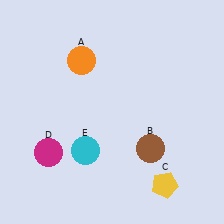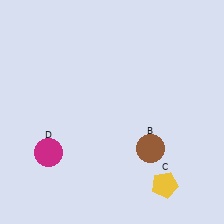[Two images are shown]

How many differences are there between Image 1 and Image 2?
There are 2 differences between the two images.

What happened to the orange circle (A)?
The orange circle (A) was removed in Image 2. It was in the top-left area of Image 1.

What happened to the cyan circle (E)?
The cyan circle (E) was removed in Image 2. It was in the bottom-left area of Image 1.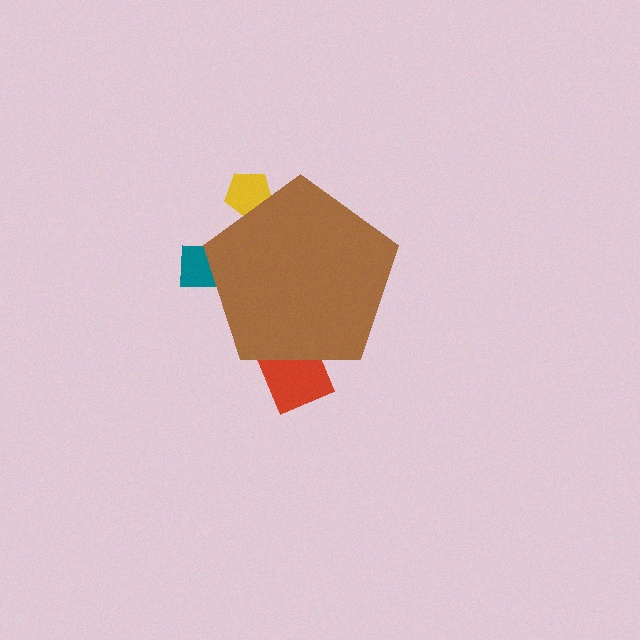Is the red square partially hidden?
Yes, the red square is partially hidden behind the brown pentagon.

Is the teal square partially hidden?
Yes, the teal square is partially hidden behind the brown pentagon.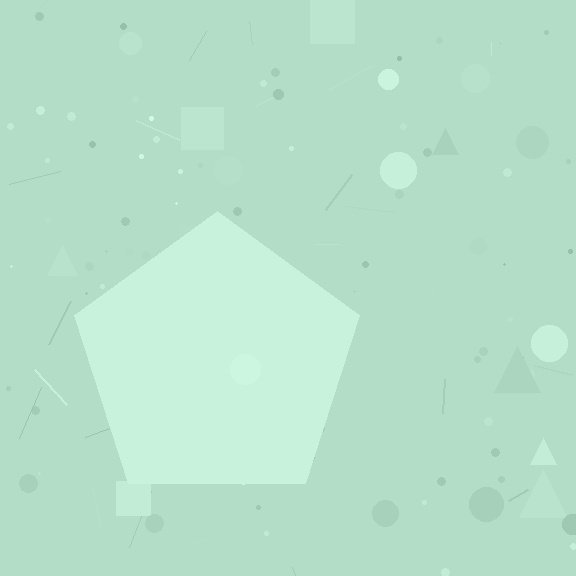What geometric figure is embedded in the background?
A pentagon is embedded in the background.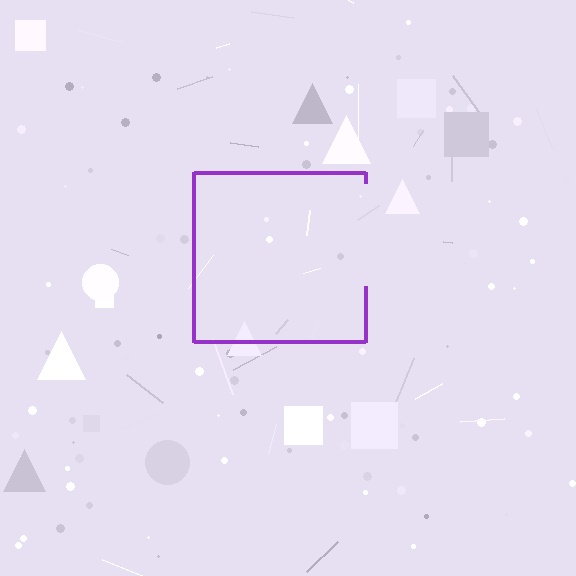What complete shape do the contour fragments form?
The contour fragments form a square.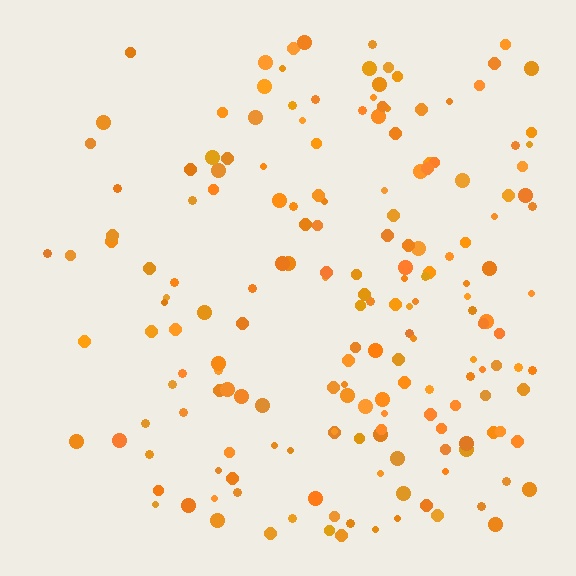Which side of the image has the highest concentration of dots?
The right.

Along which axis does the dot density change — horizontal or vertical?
Horizontal.